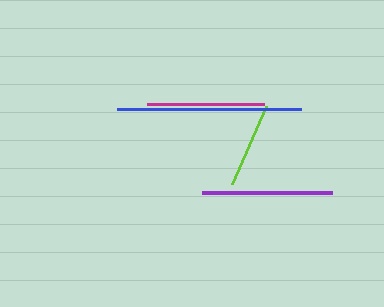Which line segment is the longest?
The blue line is the longest at approximately 185 pixels.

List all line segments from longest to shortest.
From longest to shortest: blue, purple, magenta, lime.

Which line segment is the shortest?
The lime line is the shortest at approximately 85 pixels.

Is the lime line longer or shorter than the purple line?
The purple line is longer than the lime line.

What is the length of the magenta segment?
The magenta segment is approximately 117 pixels long.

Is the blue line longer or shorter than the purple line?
The blue line is longer than the purple line.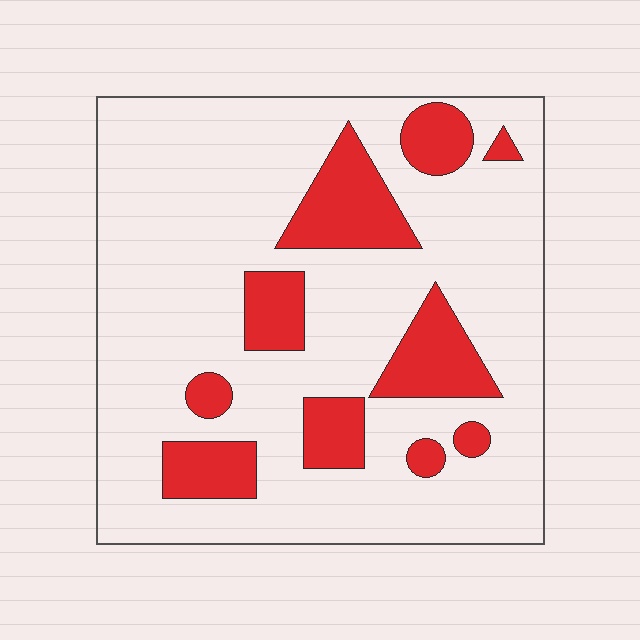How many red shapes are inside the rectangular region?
10.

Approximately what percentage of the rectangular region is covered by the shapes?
Approximately 20%.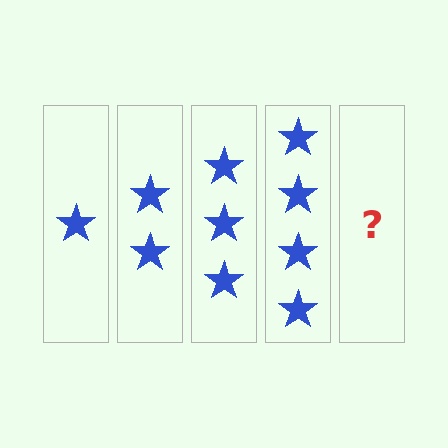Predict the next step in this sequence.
The next step is 5 stars.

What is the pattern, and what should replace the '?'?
The pattern is that each step adds one more star. The '?' should be 5 stars.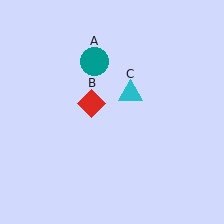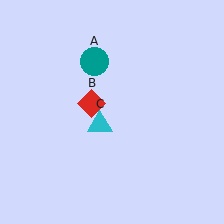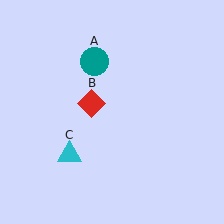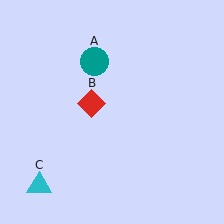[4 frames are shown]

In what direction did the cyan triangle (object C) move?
The cyan triangle (object C) moved down and to the left.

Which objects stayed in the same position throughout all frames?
Teal circle (object A) and red diamond (object B) remained stationary.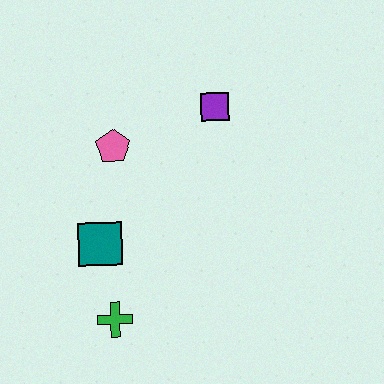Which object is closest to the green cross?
The teal square is closest to the green cross.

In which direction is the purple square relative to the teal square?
The purple square is above the teal square.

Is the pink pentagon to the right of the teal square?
Yes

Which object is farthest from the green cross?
The purple square is farthest from the green cross.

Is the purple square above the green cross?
Yes